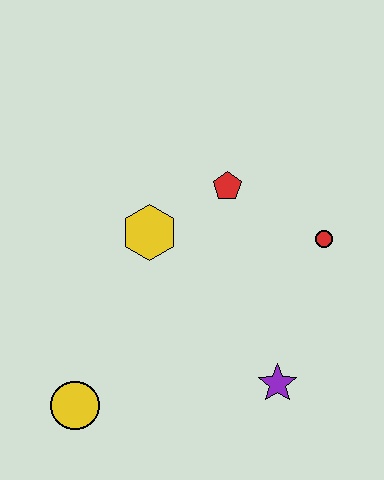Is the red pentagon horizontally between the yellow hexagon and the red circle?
Yes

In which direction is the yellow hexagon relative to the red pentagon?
The yellow hexagon is to the left of the red pentagon.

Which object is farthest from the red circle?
The yellow circle is farthest from the red circle.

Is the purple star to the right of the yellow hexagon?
Yes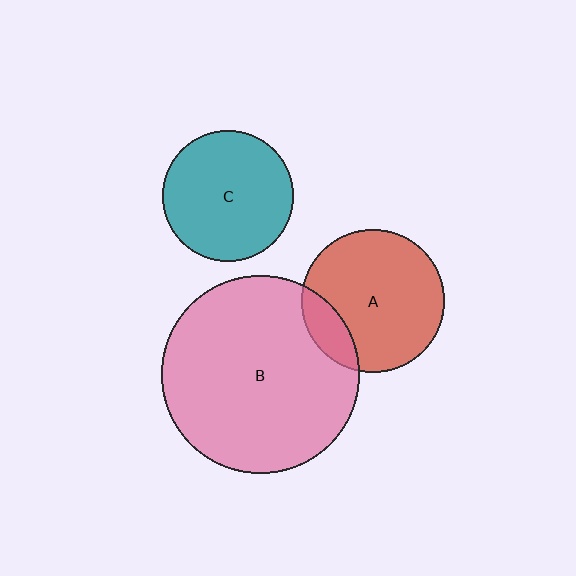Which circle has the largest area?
Circle B (pink).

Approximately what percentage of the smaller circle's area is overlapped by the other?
Approximately 15%.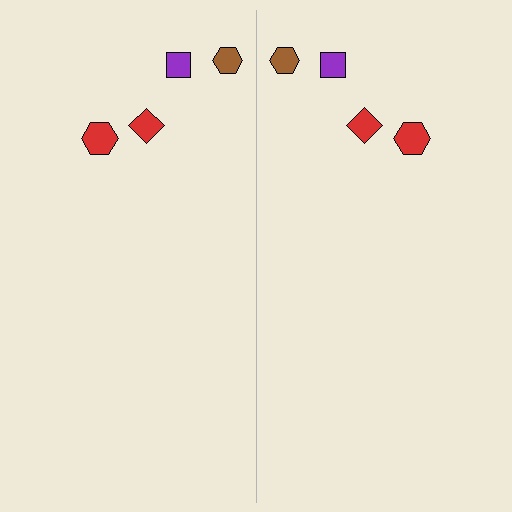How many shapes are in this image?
There are 8 shapes in this image.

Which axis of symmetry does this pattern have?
The pattern has a vertical axis of symmetry running through the center of the image.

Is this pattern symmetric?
Yes, this pattern has bilateral (reflection) symmetry.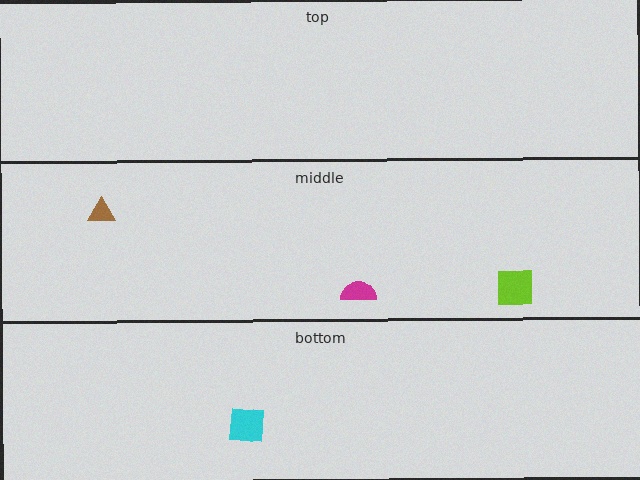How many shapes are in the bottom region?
1.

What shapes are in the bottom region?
The cyan square.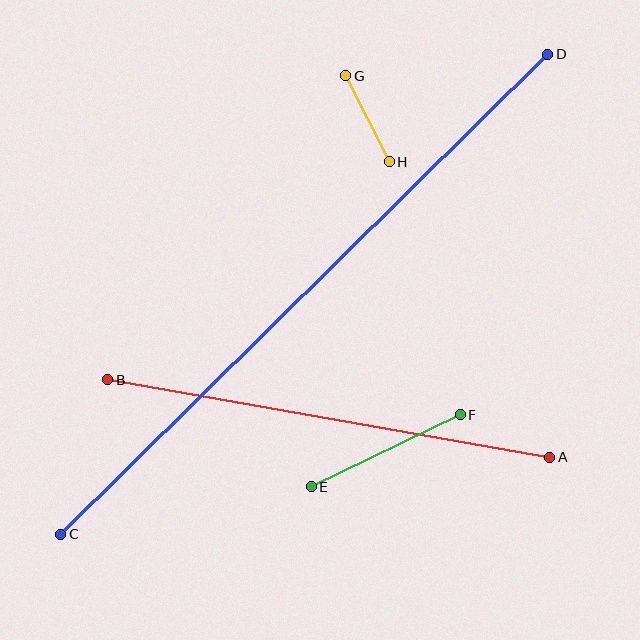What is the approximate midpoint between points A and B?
The midpoint is at approximately (329, 418) pixels.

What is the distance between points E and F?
The distance is approximately 166 pixels.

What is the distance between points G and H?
The distance is approximately 97 pixels.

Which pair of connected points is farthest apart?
Points C and D are farthest apart.